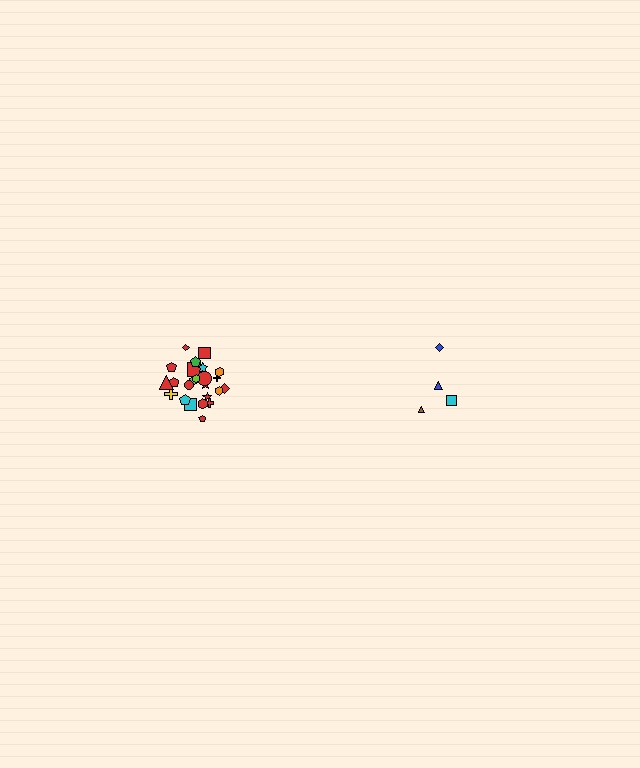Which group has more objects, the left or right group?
The left group.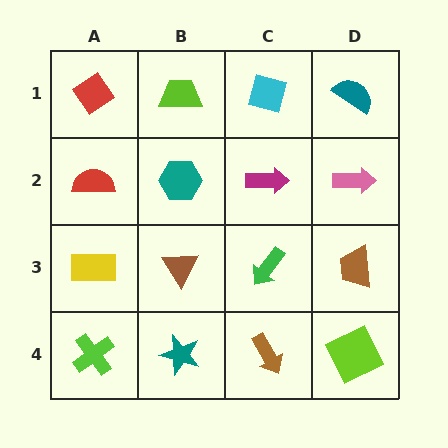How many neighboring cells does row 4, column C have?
3.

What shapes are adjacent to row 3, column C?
A magenta arrow (row 2, column C), a brown arrow (row 4, column C), a brown triangle (row 3, column B), a brown trapezoid (row 3, column D).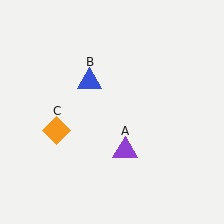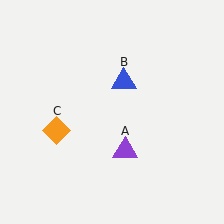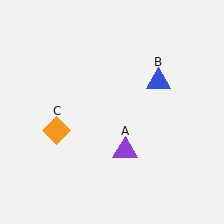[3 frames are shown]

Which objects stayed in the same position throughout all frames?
Purple triangle (object A) and orange diamond (object C) remained stationary.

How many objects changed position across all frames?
1 object changed position: blue triangle (object B).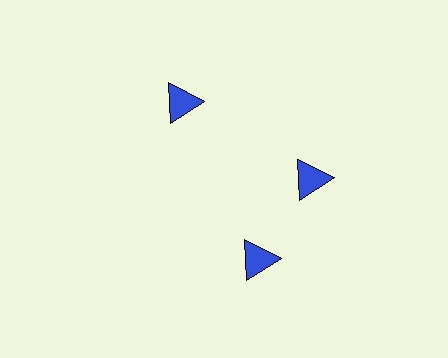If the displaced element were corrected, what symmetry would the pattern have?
It would have 3-fold rotational symmetry — the pattern would map onto itself every 120 degrees.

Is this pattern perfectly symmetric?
No. The 3 blue triangles are arranged in a ring, but one element near the 7 o'clock position is rotated out of alignment along the ring, breaking the 3-fold rotational symmetry.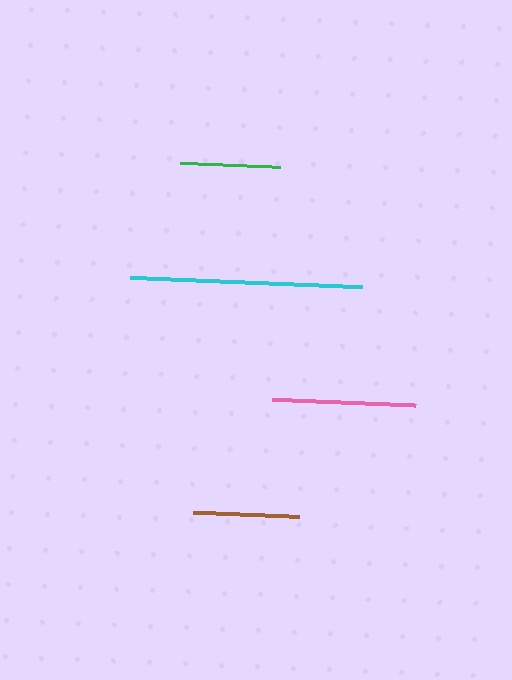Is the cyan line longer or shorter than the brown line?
The cyan line is longer than the brown line.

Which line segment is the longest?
The cyan line is the longest at approximately 233 pixels.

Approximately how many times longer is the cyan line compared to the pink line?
The cyan line is approximately 1.6 times the length of the pink line.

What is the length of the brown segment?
The brown segment is approximately 106 pixels long.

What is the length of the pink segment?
The pink segment is approximately 144 pixels long.